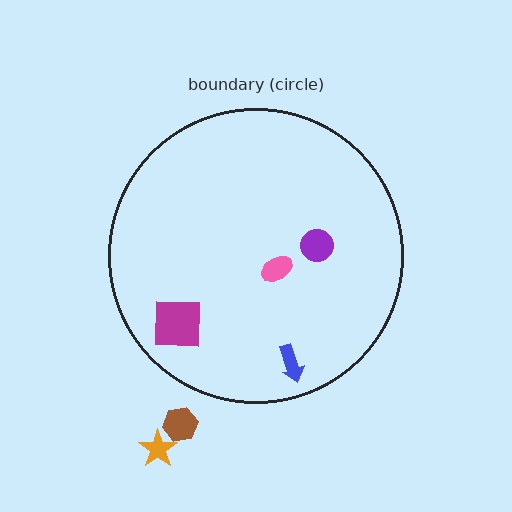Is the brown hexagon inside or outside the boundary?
Outside.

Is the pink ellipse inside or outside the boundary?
Inside.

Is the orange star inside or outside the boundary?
Outside.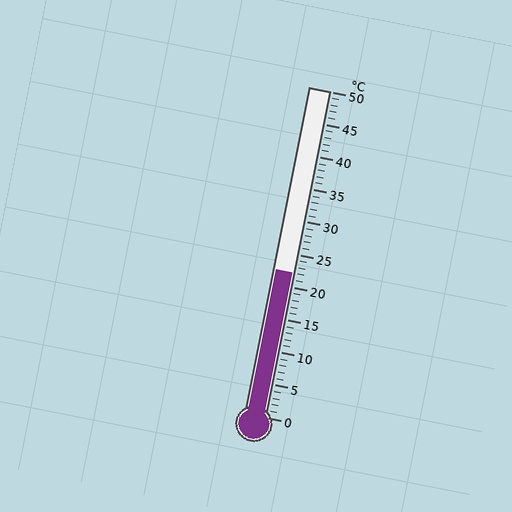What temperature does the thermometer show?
The thermometer shows approximately 22°C.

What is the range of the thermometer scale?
The thermometer scale ranges from 0°C to 50°C.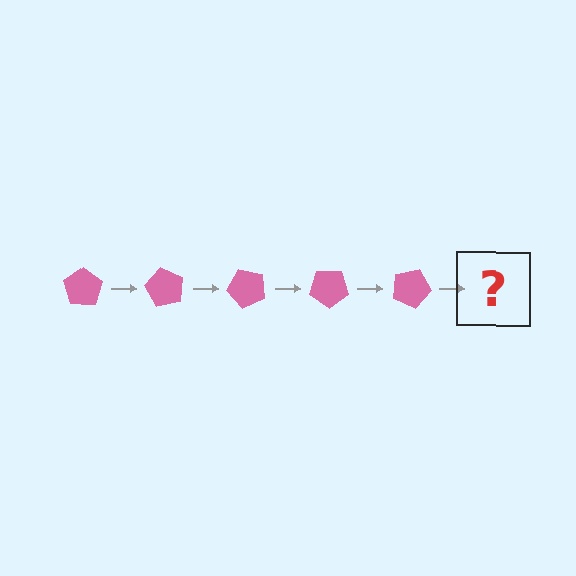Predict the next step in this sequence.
The next step is a pink pentagon rotated 300 degrees.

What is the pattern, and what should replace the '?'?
The pattern is that the pentagon rotates 60 degrees each step. The '?' should be a pink pentagon rotated 300 degrees.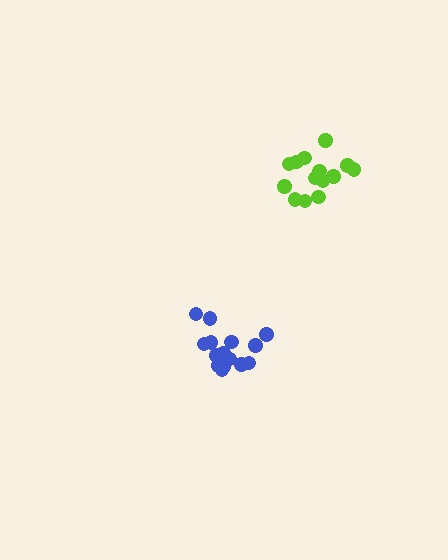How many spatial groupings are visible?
There are 2 spatial groupings.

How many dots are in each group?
Group 1: 16 dots, Group 2: 14 dots (30 total).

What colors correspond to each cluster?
The clusters are colored: blue, lime.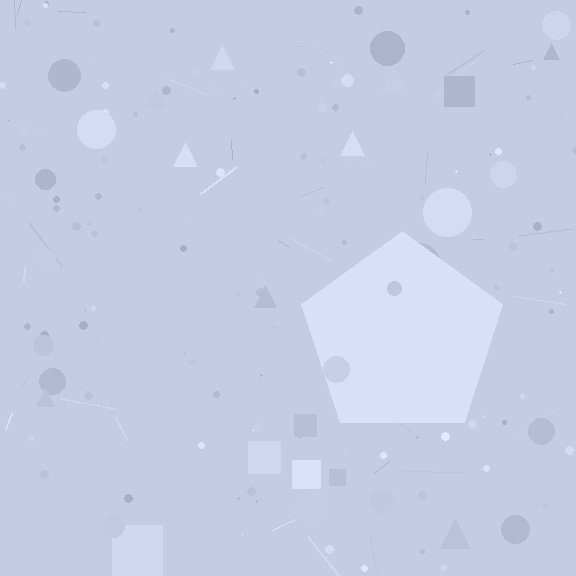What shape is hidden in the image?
A pentagon is hidden in the image.